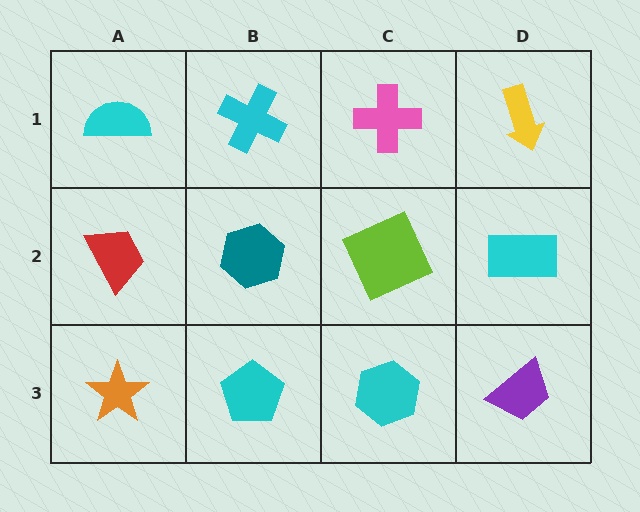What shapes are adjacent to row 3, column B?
A teal hexagon (row 2, column B), an orange star (row 3, column A), a cyan hexagon (row 3, column C).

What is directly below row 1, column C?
A lime square.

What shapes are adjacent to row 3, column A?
A red trapezoid (row 2, column A), a cyan pentagon (row 3, column B).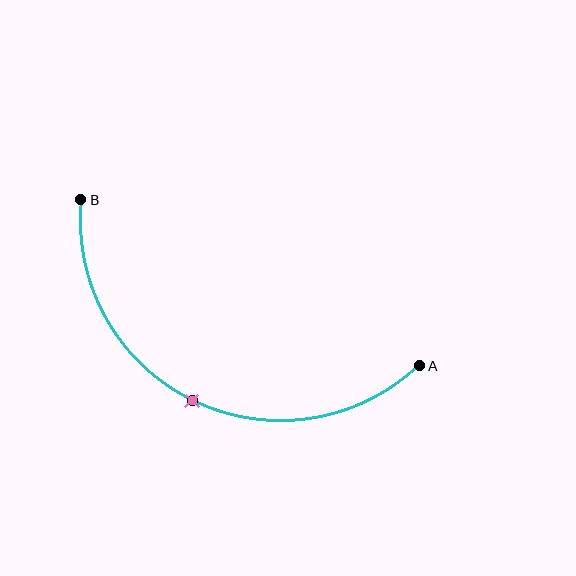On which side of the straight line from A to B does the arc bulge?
The arc bulges below the straight line connecting A and B.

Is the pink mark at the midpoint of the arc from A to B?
Yes. The pink mark lies on the arc at equal arc-length from both A and B — it is the arc midpoint.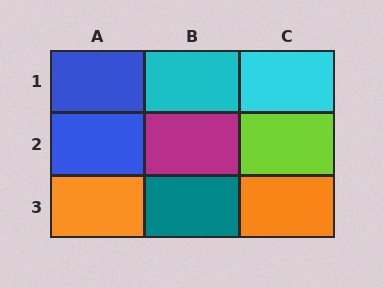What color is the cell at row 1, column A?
Blue.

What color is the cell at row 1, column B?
Cyan.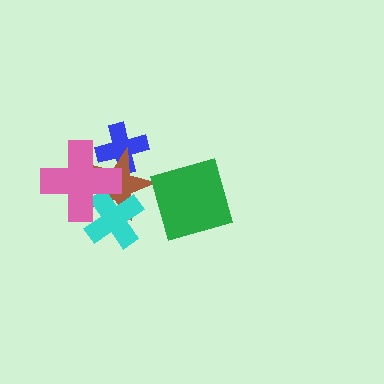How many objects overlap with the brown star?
4 objects overlap with the brown star.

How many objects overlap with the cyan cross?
2 objects overlap with the cyan cross.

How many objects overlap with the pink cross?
3 objects overlap with the pink cross.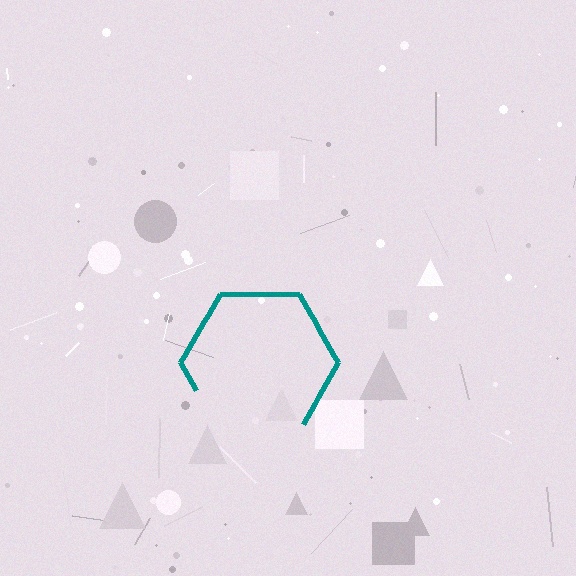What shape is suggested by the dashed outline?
The dashed outline suggests a hexagon.